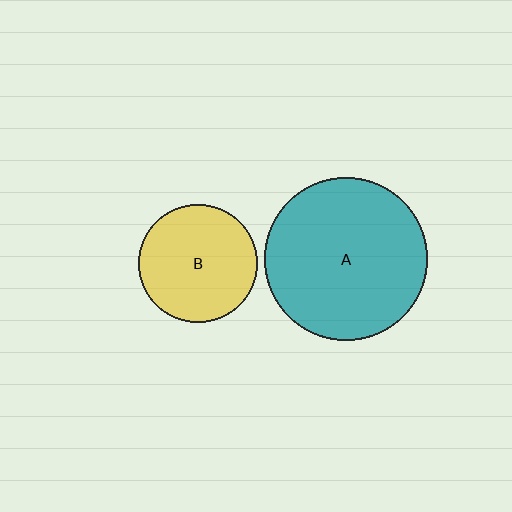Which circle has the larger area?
Circle A (teal).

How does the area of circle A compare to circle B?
Approximately 1.9 times.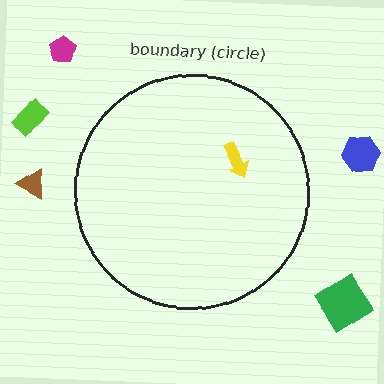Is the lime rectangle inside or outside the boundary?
Outside.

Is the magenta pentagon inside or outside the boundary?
Outside.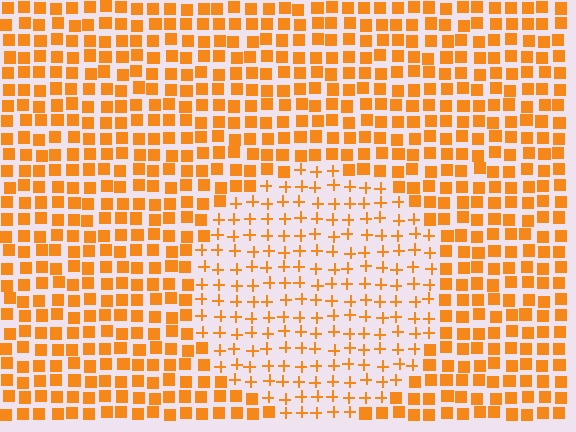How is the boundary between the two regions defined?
The boundary is defined by a change in element shape: plus signs inside vs. squares outside. All elements share the same color and spacing.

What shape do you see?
I see a circle.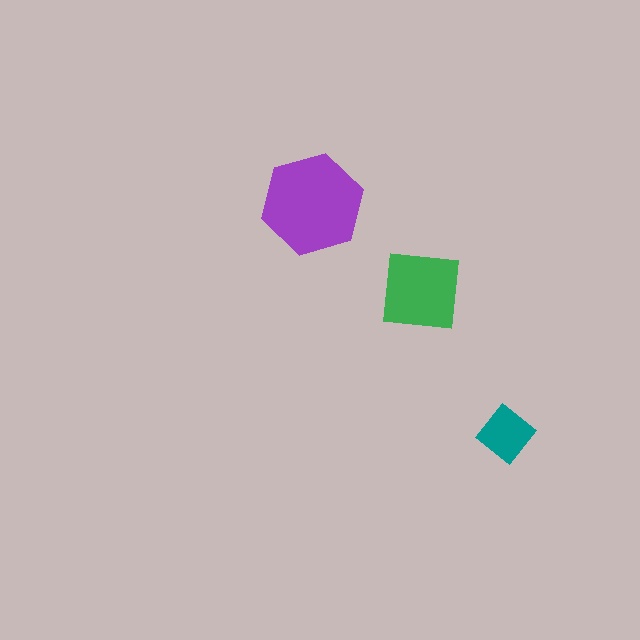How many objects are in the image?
There are 3 objects in the image.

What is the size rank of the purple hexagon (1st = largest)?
1st.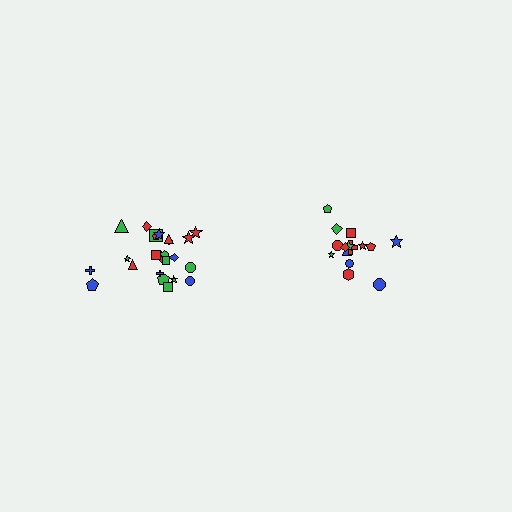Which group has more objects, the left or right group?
The left group.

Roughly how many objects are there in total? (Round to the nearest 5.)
Roughly 40 objects in total.